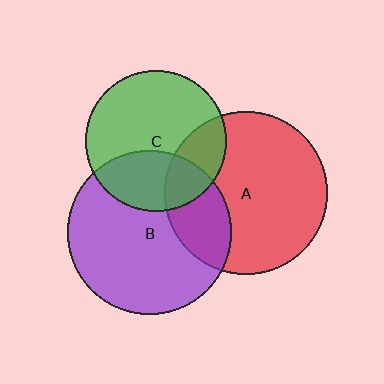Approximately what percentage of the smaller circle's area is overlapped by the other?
Approximately 25%.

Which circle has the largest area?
Circle B (purple).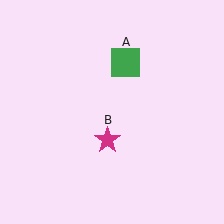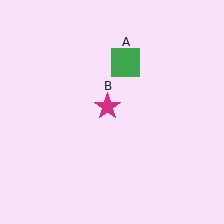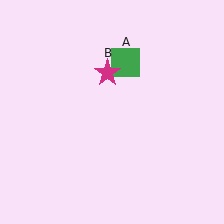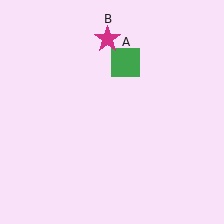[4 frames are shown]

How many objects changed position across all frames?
1 object changed position: magenta star (object B).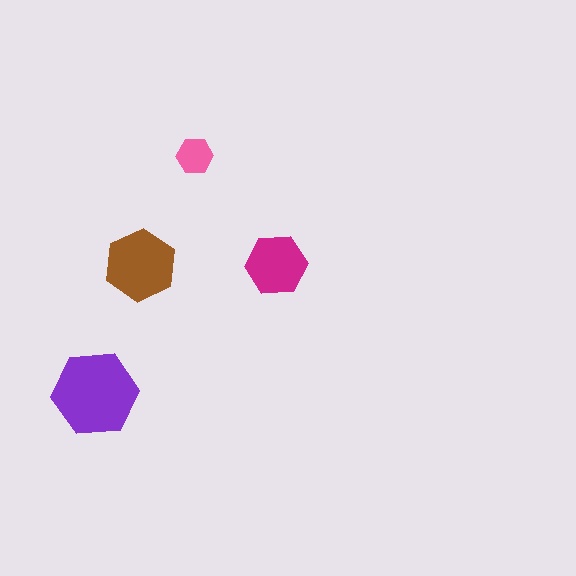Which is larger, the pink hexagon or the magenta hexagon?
The magenta one.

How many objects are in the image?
There are 4 objects in the image.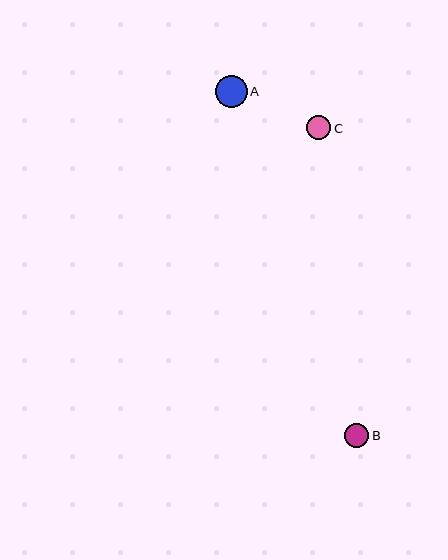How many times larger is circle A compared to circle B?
Circle A is approximately 1.3 times the size of circle B.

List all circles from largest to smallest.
From largest to smallest: A, C, B.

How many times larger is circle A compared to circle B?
Circle A is approximately 1.3 times the size of circle B.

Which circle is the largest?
Circle A is the largest with a size of approximately 32 pixels.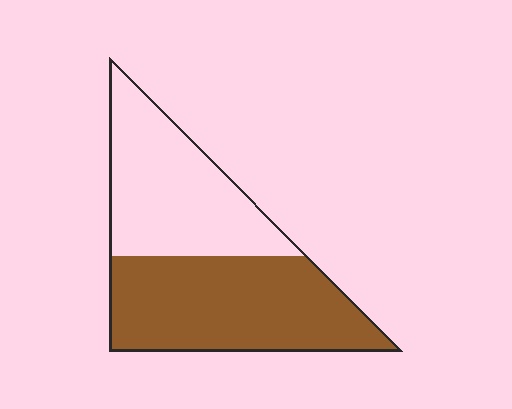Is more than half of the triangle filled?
Yes.